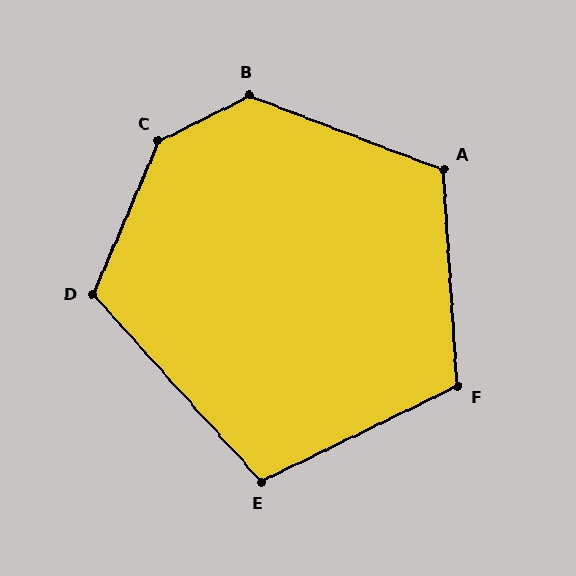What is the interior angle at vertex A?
Approximately 114 degrees (obtuse).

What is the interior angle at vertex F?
Approximately 112 degrees (obtuse).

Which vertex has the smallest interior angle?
E, at approximately 106 degrees.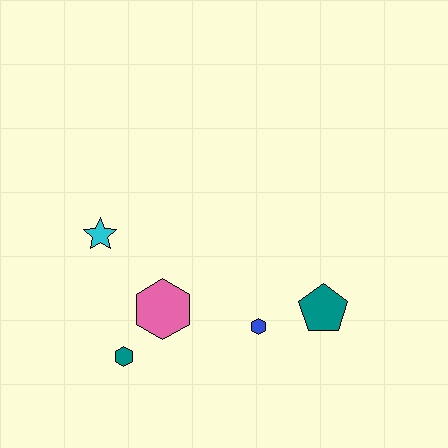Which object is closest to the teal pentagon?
The blue hexagon is closest to the teal pentagon.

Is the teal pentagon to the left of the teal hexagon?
No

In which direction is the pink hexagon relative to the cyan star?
The pink hexagon is below the cyan star.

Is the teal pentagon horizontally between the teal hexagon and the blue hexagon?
No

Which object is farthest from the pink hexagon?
The teal pentagon is farthest from the pink hexagon.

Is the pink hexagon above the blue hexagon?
Yes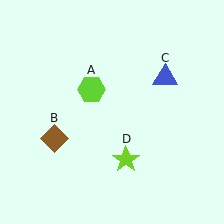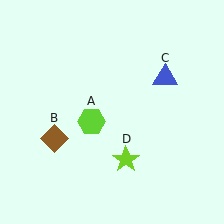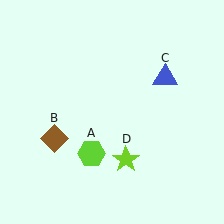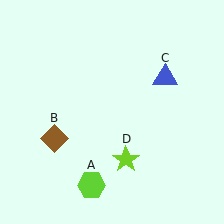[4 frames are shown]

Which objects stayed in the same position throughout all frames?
Brown diamond (object B) and blue triangle (object C) and lime star (object D) remained stationary.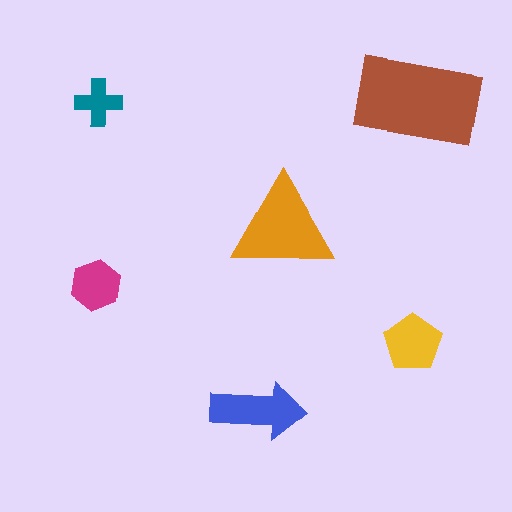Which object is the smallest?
The teal cross.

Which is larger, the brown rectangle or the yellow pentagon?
The brown rectangle.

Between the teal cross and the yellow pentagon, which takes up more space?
The yellow pentagon.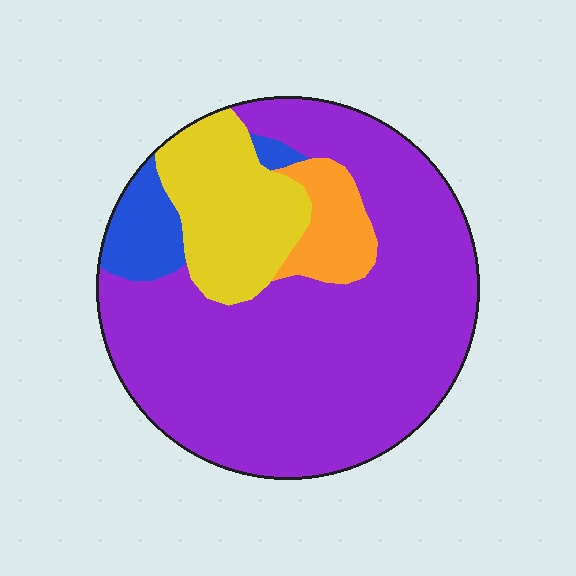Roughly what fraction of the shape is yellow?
Yellow takes up less than a quarter of the shape.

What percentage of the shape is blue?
Blue covers 7% of the shape.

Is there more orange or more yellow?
Yellow.